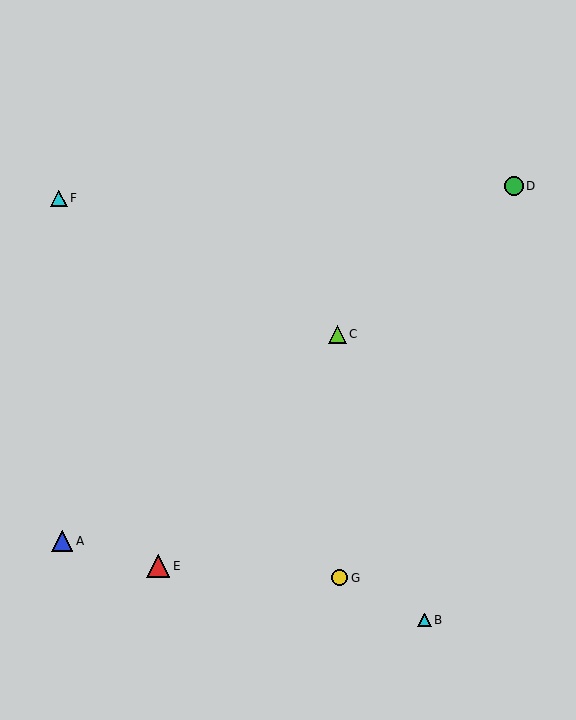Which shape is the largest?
The red triangle (labeled E) is the largest.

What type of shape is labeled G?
Shape G is a yellow circle.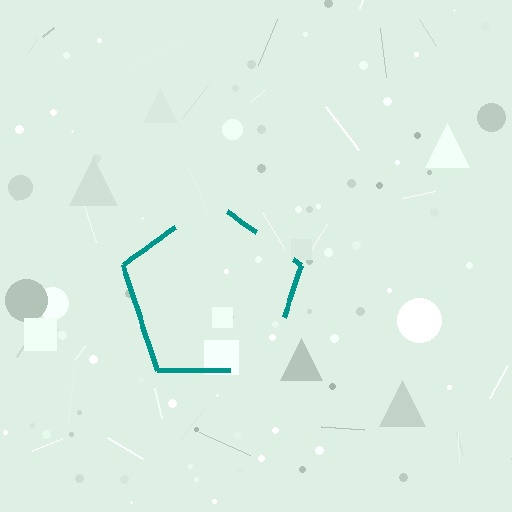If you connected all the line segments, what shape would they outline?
They would outline a pentagon.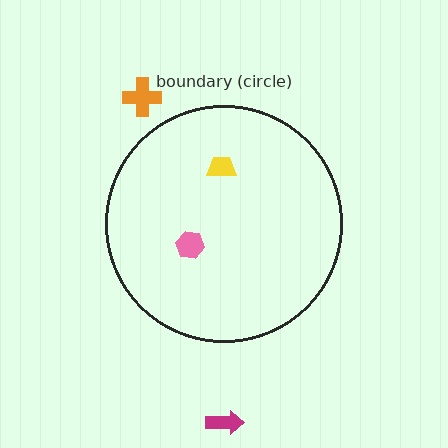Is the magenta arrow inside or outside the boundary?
Outside.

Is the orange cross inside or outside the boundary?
Outside.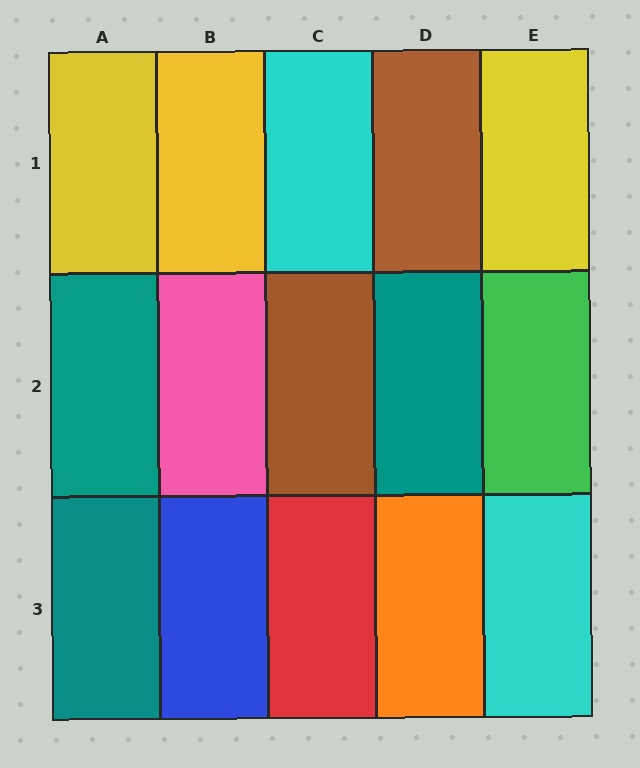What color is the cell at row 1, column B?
Yellow.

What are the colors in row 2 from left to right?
Teal, pink, brown, teal, green.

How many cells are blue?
1 cell is blue.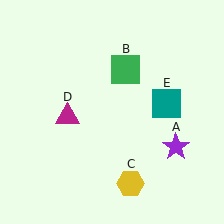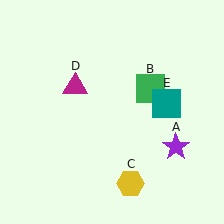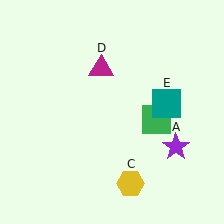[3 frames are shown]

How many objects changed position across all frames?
2 objects changed position: green square (object B), magenta triangle (object D).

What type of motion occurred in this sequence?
The green square (object B), magenta triangle (object D) rotated clockwise around the center of the scene.